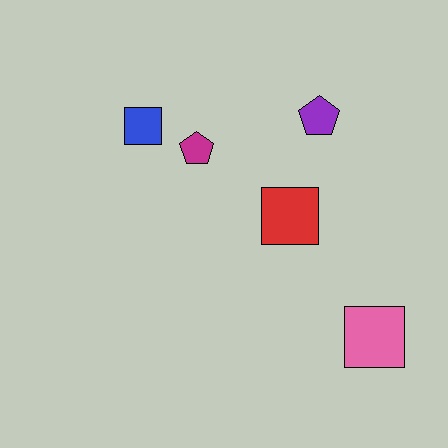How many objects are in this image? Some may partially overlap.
There are 5 objects.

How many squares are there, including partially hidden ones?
There are 3 squares.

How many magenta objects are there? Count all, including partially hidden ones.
There is 1 magenta object.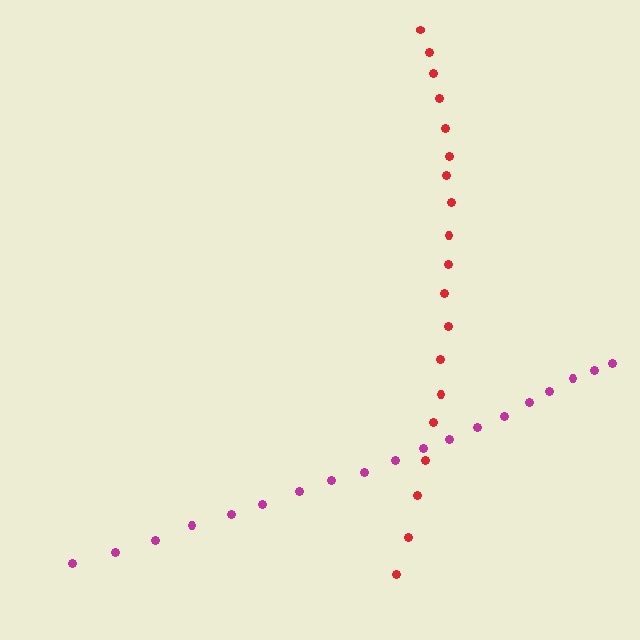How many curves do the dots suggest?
There are 2 distinct paths.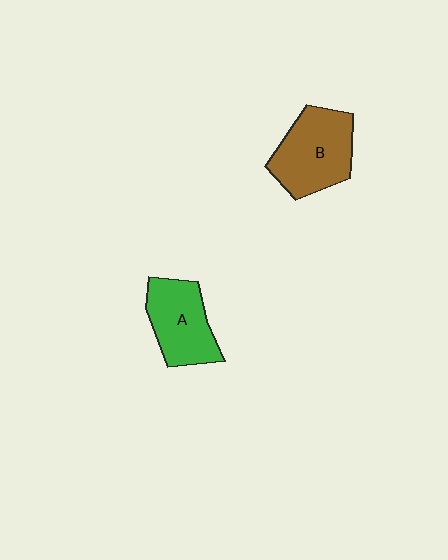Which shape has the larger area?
Shape B (brown).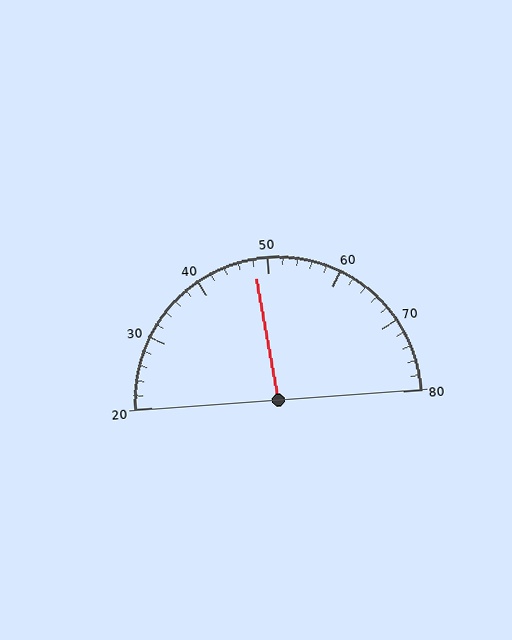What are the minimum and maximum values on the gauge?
The gauge ranges from 20 to 80.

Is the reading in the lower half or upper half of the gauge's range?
The reading is in the lower half of the range (20 to 80).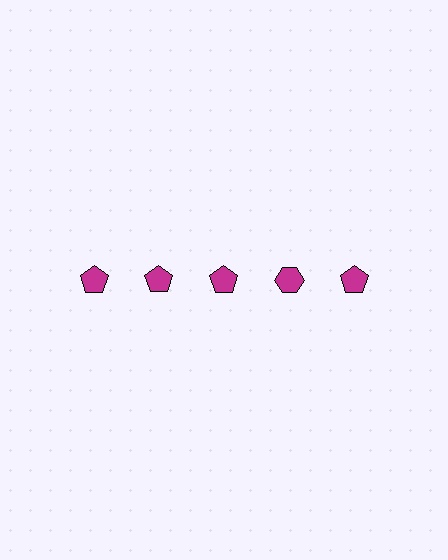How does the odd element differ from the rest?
It has a different shape: hexagon instead of pentagon.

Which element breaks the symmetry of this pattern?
The magenta hexagon in the top row, second from right column breaks the symmetry. All other shapes are magenta pentagons.